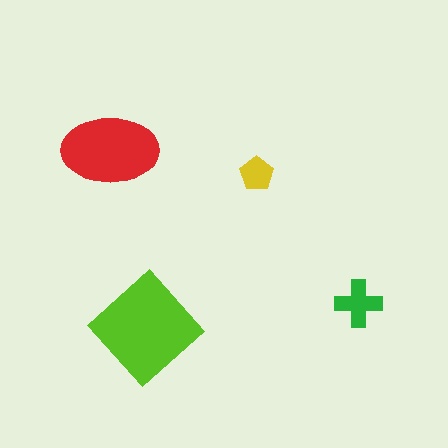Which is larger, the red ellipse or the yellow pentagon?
The red ellipse.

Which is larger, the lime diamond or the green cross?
The lime diamond.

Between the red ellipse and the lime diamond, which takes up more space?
The lime diamond.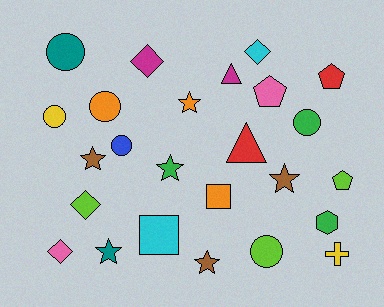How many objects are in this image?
There are 25 objects.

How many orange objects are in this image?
There are 3 orange objects.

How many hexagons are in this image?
There is 1 hexagon.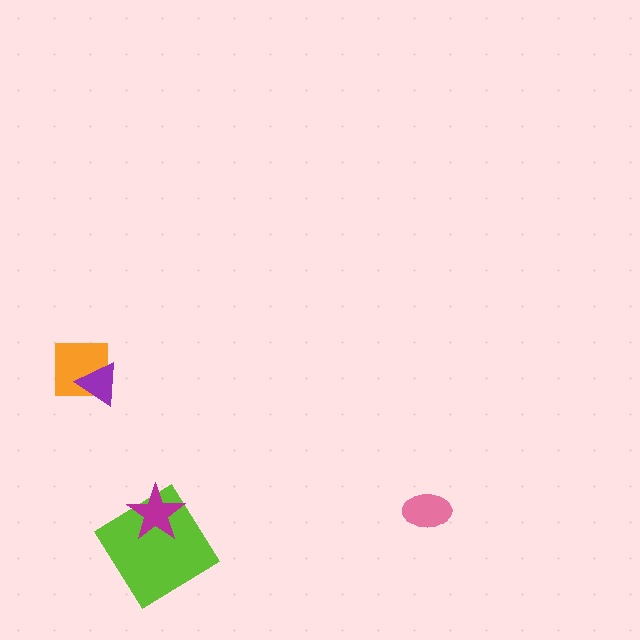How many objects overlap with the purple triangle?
1 object overlaps with the purple triangle.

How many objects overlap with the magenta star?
1 object overlaps with the magenta star.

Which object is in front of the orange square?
The purple triangle is in front of the orange square.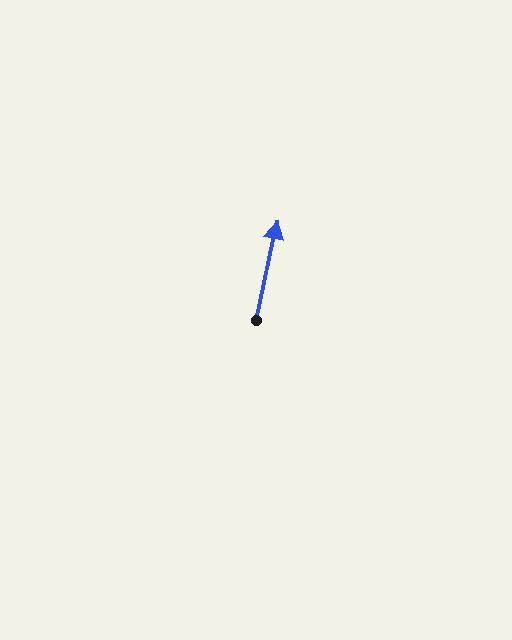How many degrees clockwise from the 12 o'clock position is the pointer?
Approximately 12 degrees.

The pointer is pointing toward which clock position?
Roughly 12 o'clock.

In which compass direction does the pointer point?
North.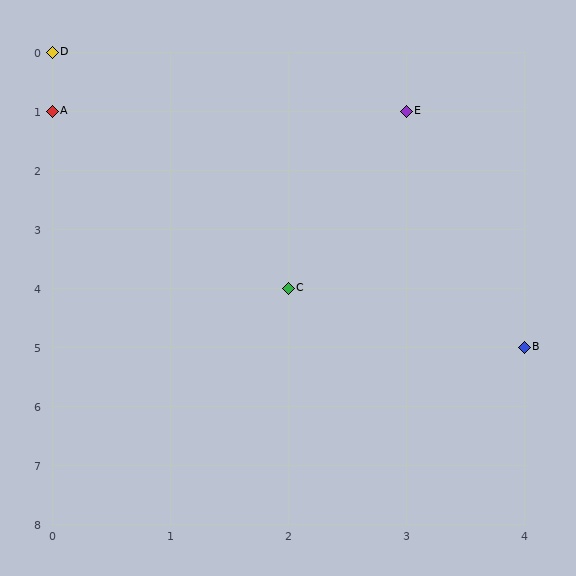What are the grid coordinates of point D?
Point D is at grid coordinates (0, 0).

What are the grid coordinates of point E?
Point E is at grid coordinates (3, 1).